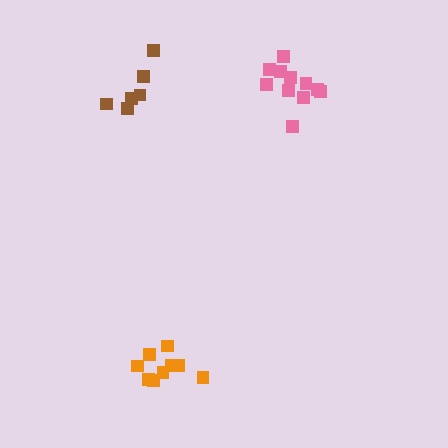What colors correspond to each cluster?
The clusters are colored: pink, orange, brown.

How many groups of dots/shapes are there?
There are 3 groups.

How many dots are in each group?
Group 1: 11 dots, Group 2: 9 dots, Group 3: 6 dots (26 total).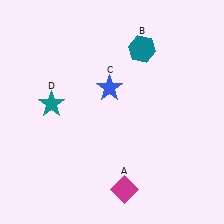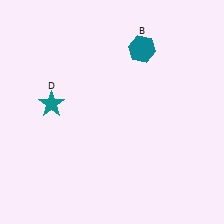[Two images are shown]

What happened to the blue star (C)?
The blue star (C) was removed in Image 2. It was in the top-left area of Image 1.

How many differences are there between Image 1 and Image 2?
There are 2 differences between the two images.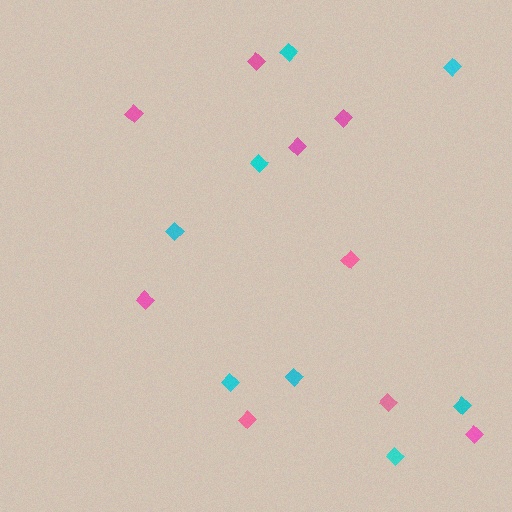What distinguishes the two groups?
There are 2 groups: one group of pink diamonds (9) and one group of cyan diamonds (8).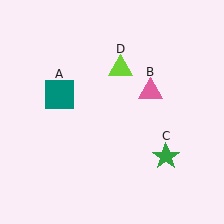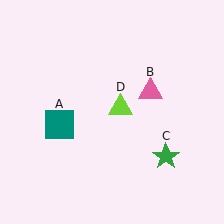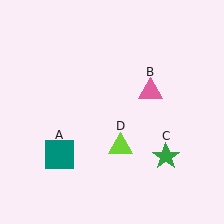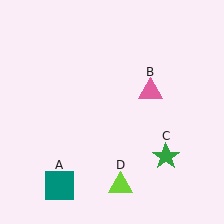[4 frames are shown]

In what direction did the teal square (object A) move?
The teal square (object A) moved down.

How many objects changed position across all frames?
2 objects changed position: teal square (object A), lime triangle (object D).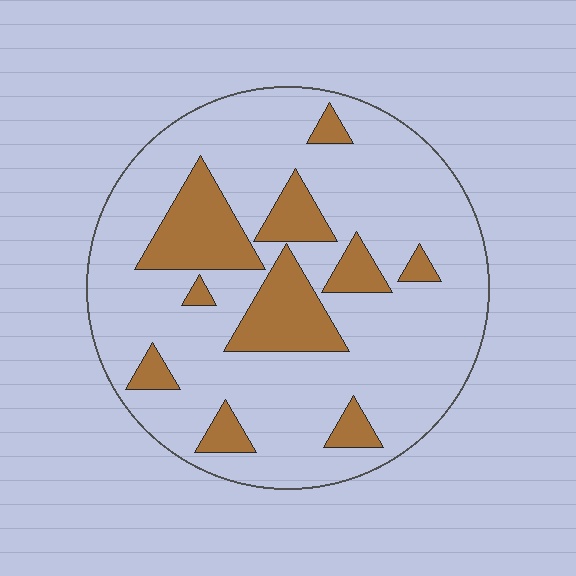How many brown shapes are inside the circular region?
10.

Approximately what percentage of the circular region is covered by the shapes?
Approximately 20%.